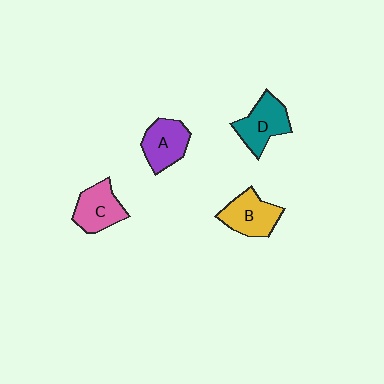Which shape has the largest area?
Shape D (teal).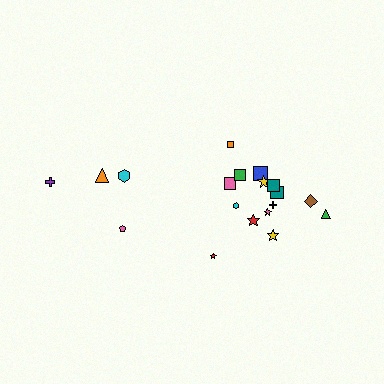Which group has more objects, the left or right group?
The right group.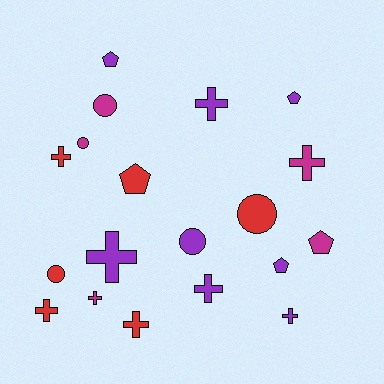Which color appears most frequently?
Purple, with 8 objects.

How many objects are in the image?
There are 19 objects.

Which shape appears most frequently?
Cross, with 9 objects.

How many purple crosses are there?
There are 4 purple crosses.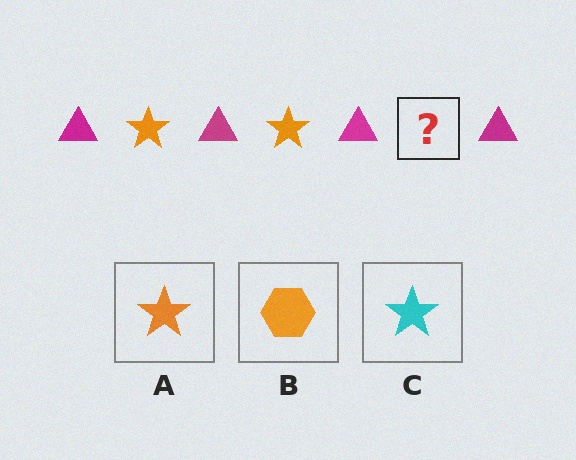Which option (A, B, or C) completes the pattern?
A.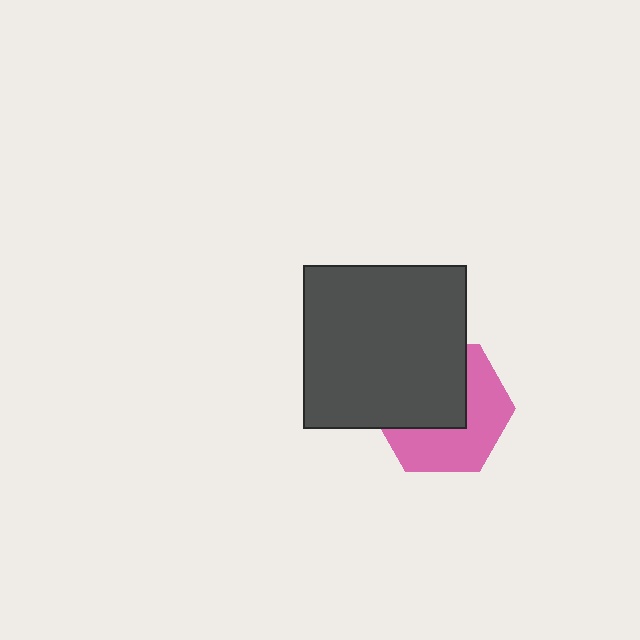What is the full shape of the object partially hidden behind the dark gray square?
The partially hidden object is a pink hexagon.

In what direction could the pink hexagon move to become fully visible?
The pink hexagon could move toward the lower-right. That would shift it out from behind the dark gray square entirely.